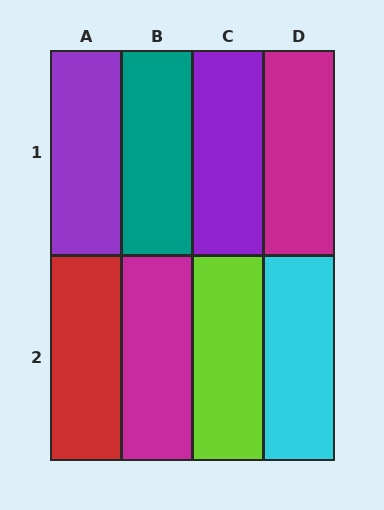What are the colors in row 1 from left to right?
Purple, teal, purple, magenta.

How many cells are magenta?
2 cells are magenta.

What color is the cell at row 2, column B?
Magenta.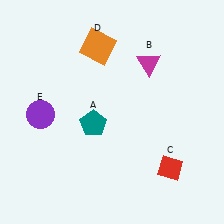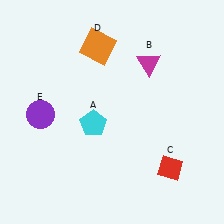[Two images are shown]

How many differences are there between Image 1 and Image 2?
There is 1 difference between the two images.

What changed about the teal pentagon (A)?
In Image 1, A is teal. In Image 2, it changed to cyan.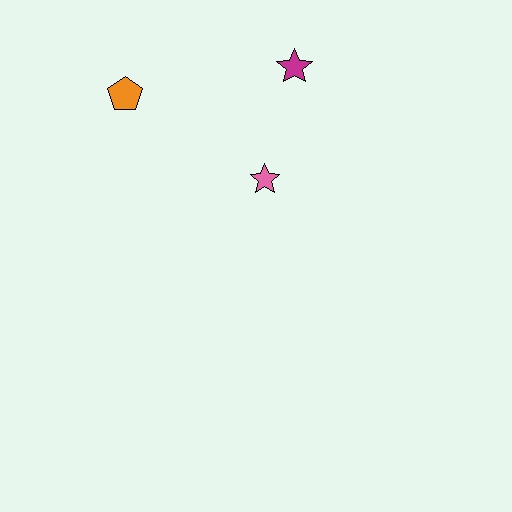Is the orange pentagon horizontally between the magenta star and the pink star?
No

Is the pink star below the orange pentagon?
Yes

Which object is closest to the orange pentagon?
The pink star is closest to the orange pentagon.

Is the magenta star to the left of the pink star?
No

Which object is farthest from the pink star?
The orange pentagon is farthest from the pink star.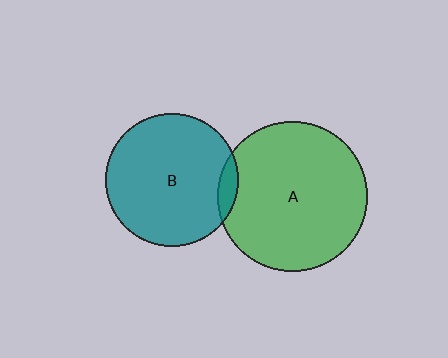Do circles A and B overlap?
Yes.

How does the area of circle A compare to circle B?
Approximately 1.3 times.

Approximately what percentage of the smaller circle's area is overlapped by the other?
Approximately 5%.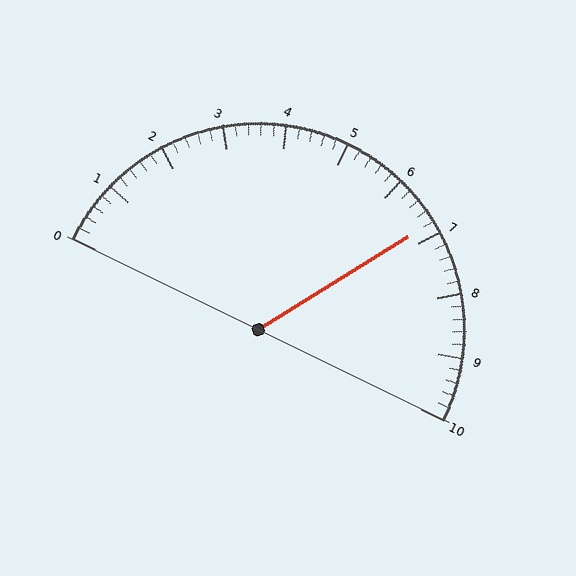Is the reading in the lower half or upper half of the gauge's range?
The reading is in the upper half of the range (0 to 10).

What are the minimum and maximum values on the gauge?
The gauge ranges from 0 to 10.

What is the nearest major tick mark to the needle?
The nearest major tick mark is 7.